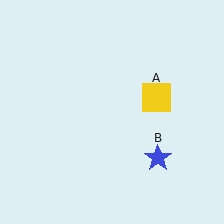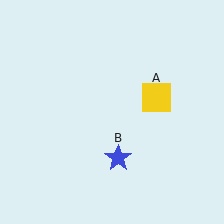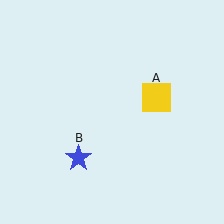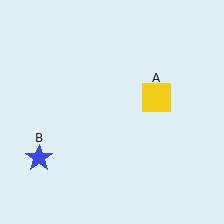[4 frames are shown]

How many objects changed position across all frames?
1 object changed position: blue star (object B).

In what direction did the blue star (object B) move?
The blue star (object B) moved left.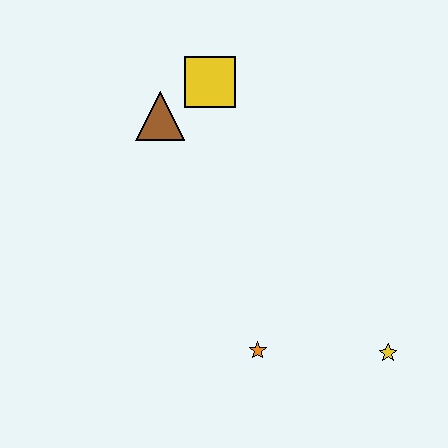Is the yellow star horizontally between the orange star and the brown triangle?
No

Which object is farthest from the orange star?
The yellow square is farthest from the orange star.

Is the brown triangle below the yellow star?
No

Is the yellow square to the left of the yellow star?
Yes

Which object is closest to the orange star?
The yellow star is closest to the orange star.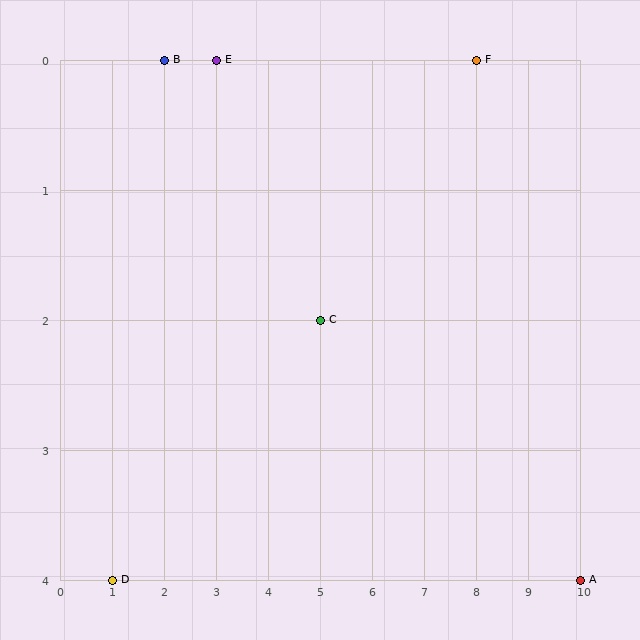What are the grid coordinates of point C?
Point C is at grid coordinates (5, 2).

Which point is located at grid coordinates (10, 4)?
Point A is at (10, 4).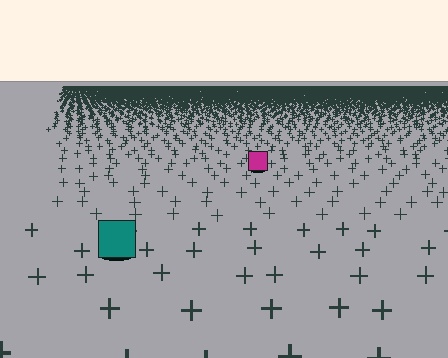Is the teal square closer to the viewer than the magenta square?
Yes. The teal square is closer — you can tell from the texture gradient: the ground texture is coarser near it.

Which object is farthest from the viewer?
The magenta square is farthest from the viewer. It appears smaller and the ground texture around it is denser.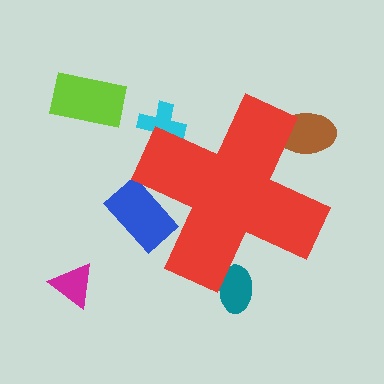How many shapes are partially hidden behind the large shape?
4 shapes are partially hidden.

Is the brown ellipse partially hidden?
Yes, the brown ellipse is partially hidden behind the red cross.